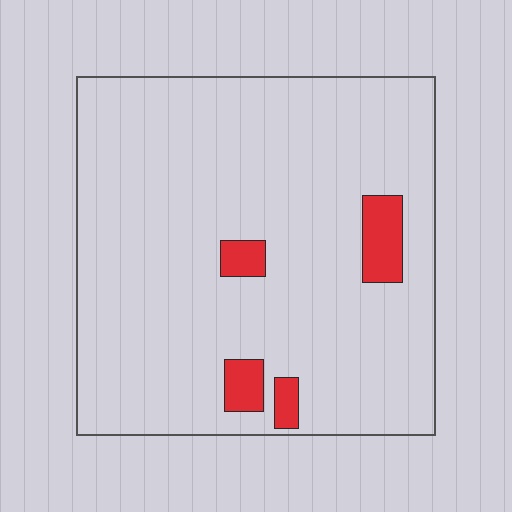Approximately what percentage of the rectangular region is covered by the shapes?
Approximately 5%.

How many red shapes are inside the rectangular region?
4.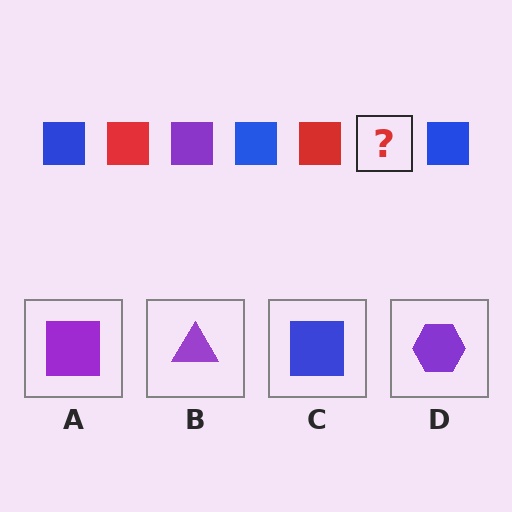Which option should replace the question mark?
Option A.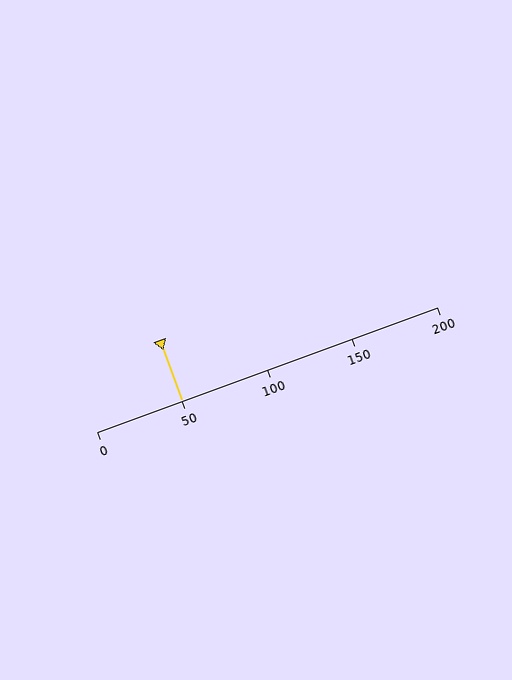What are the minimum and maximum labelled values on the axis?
The axis runs from 0 to 200.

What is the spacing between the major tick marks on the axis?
The major ticks are spaced 50 apart.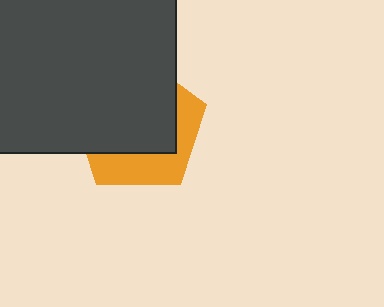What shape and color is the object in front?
The object in front is a dark gray square.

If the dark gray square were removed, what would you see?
You would see the complete orange pentagon.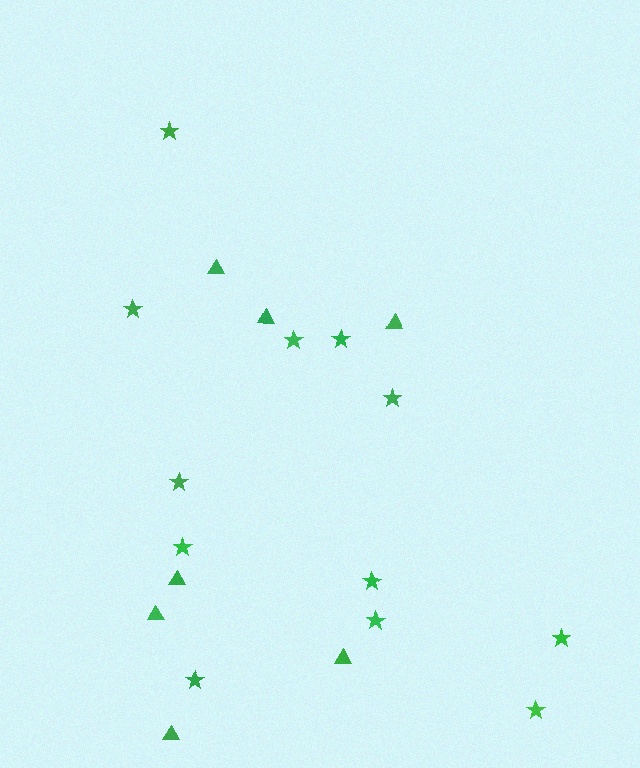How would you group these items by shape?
There are 2 groups: one group of triangles (7) and one group of stars (12).